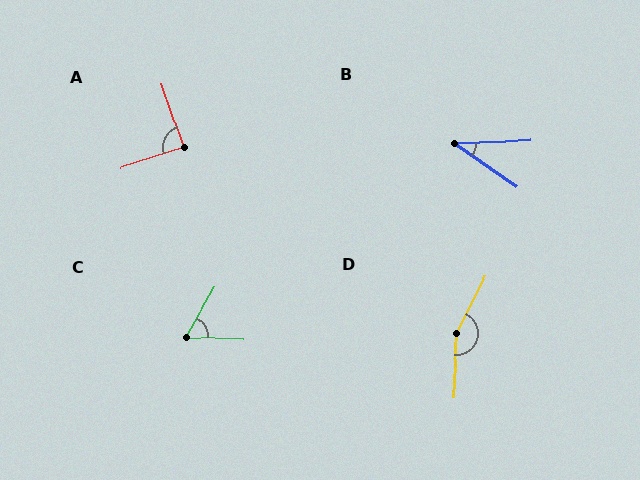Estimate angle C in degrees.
Approximately 63 degrees.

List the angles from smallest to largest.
B (36°), C (63°), A (89°), D (157°).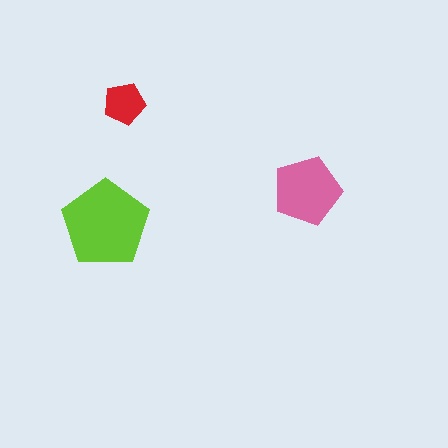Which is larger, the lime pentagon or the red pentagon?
The lime one.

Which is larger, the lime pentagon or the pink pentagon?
The lime one.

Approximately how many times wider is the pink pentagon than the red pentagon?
About 1.5 times wider.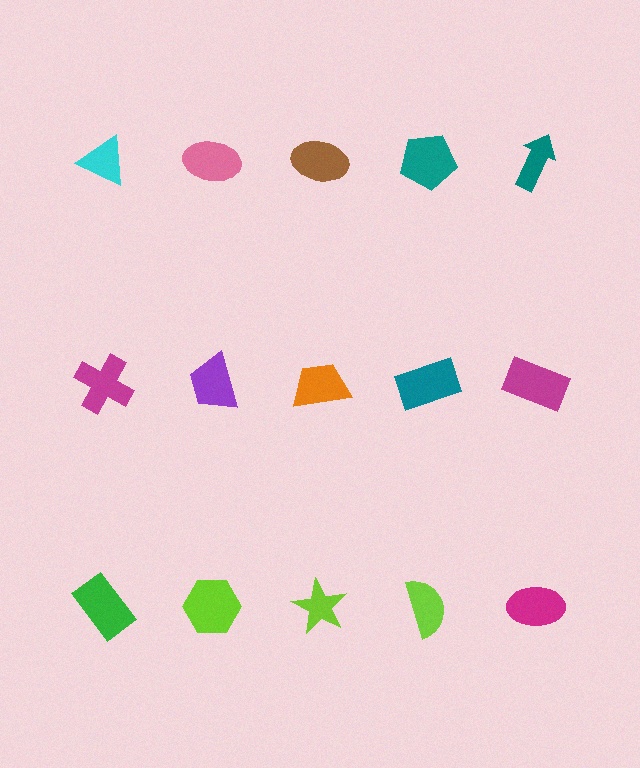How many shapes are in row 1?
5 shapes.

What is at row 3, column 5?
A magenta ellipse.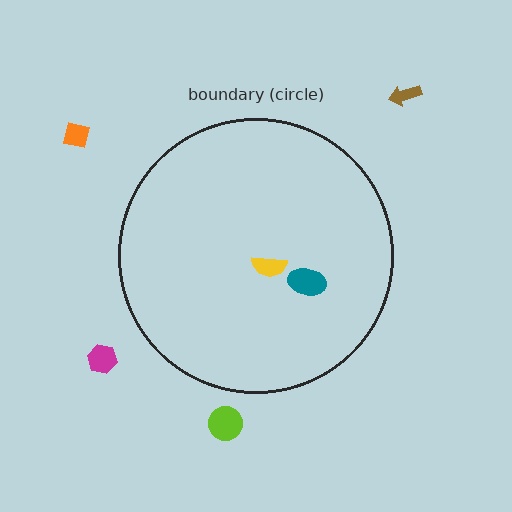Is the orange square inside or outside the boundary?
Outside.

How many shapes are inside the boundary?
2 inside, 4 outside.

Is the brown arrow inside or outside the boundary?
Outside.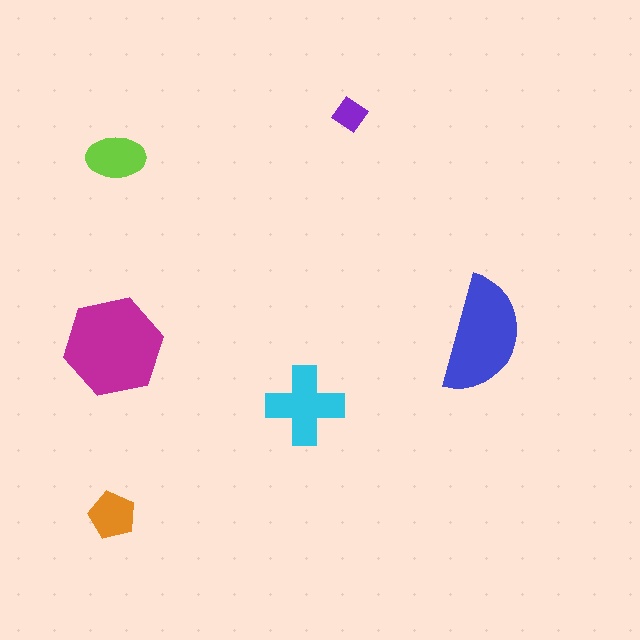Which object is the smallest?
The purple diamond.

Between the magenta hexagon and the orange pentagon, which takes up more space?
The magenta hexagon.